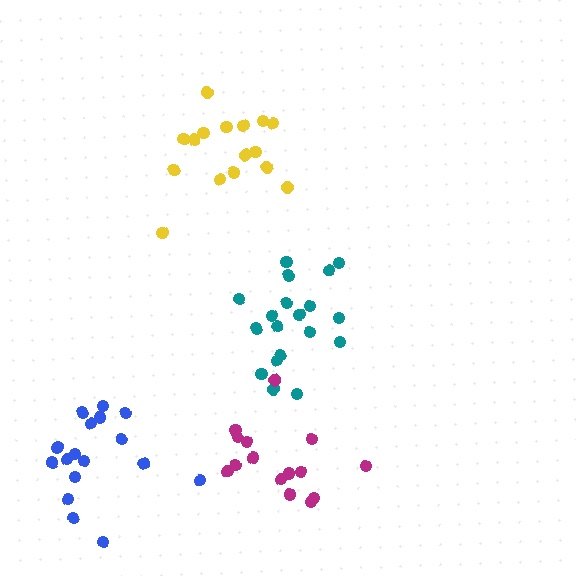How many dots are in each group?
Group 1: 19 dots, Group 2: 16 dots, Group 3: 18 dots, Group 4: 15 dots (68 total).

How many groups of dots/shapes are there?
There are 4 groups.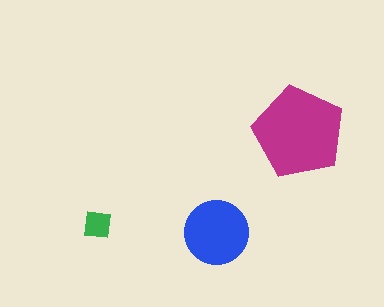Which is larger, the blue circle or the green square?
The blue circle.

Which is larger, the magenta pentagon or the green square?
The magenta pentagon.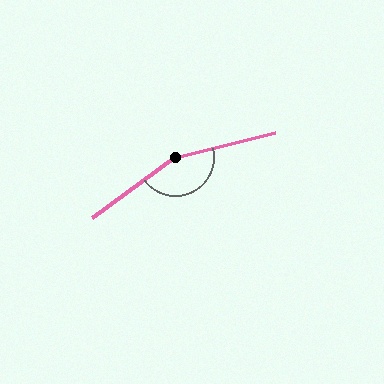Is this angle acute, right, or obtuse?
It is obtuse.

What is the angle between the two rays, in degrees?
Approximately 158 degrees.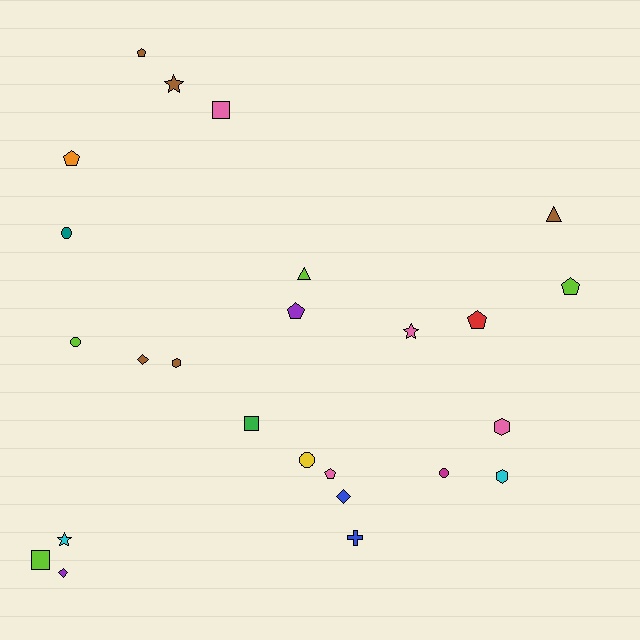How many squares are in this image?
There are 3 squares.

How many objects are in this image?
There are 25 objects.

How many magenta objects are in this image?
There is 1 magenta object.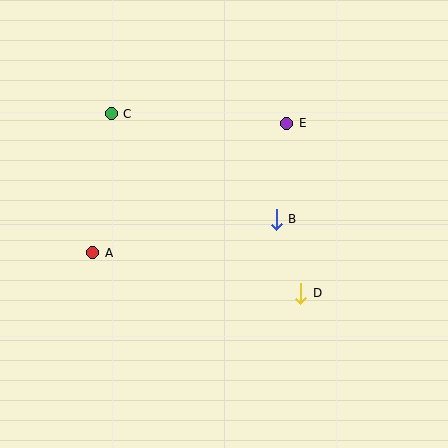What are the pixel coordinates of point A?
Point A is at (93, 253).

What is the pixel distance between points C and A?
The distance between C and A is 140 pixels.